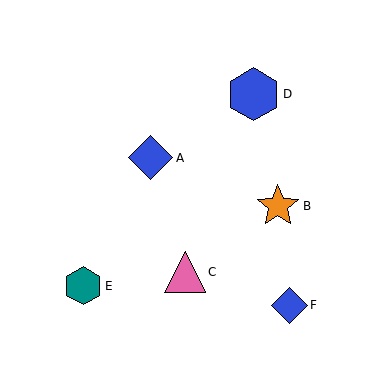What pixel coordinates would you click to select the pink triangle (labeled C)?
Click at (185, 272) to select the pink triangle C.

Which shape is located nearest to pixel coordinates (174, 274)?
The pink triangle (labeled C) at (185, 272) is nearest to that location.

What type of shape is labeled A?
Shape A is a blue diamond.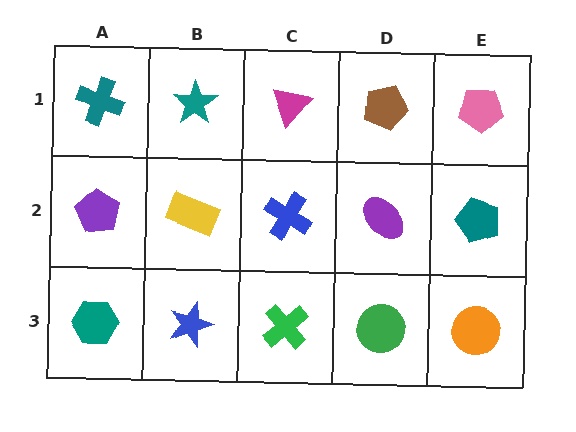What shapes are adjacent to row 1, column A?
A purple pentagon (row 2, column A), a teal star (row 1, column B).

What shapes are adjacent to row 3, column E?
A teal pentagon (row 2, column E), a green circle (row 3, column D).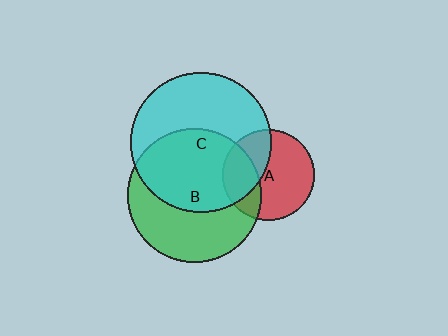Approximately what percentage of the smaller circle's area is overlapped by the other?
Approximately 55%.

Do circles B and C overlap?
Yes.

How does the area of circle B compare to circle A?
Approximately 2.1 times.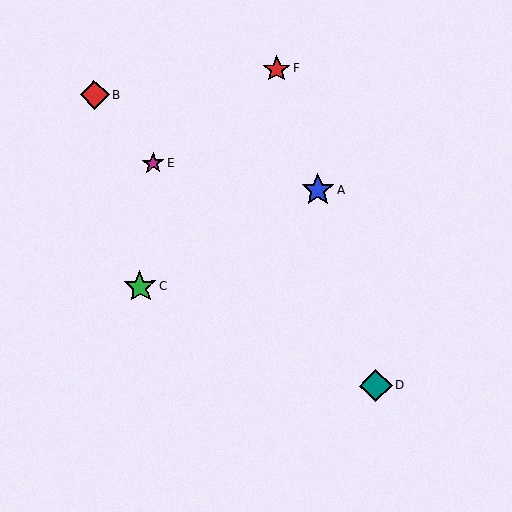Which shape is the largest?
The blue star (labeled A) is the largest.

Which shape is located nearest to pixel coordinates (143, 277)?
The green star (labeled C) at (140, 287) is nearest to that location.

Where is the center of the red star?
The center of the red star is at (277, 69).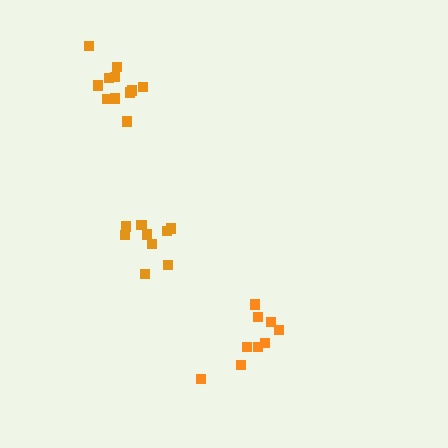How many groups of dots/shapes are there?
There are 3 groups.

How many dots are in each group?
Group 1: 9 dots, Group 2: 11 dots, Group 3: 9 dots (29 total).